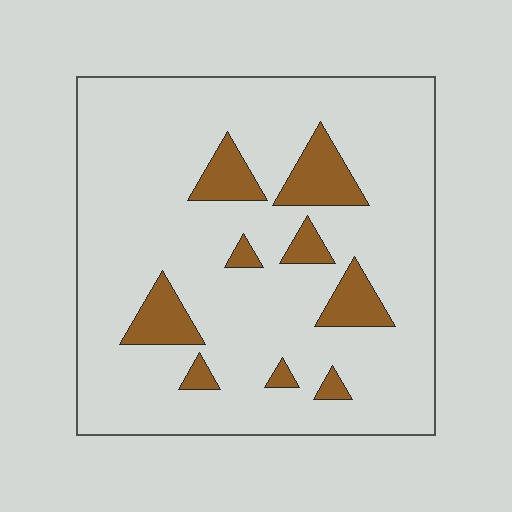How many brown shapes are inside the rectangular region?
9.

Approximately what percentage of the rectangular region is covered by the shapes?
Approximately 15%.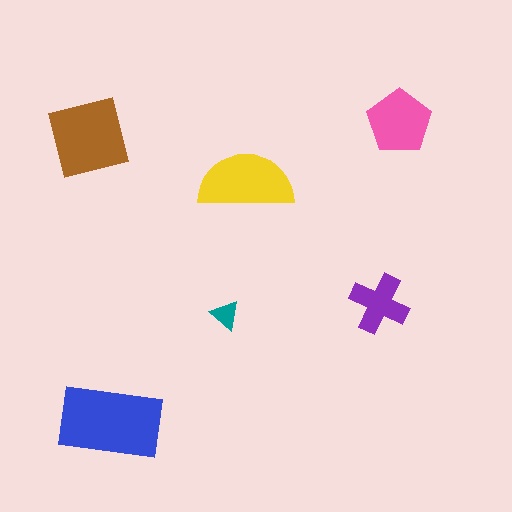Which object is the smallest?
The teal triangle.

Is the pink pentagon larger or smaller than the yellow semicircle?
Smaller.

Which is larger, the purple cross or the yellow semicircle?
The yellow semicircle.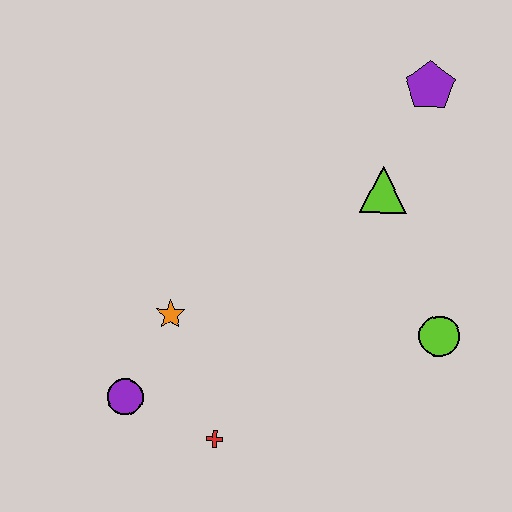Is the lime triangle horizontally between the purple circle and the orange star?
No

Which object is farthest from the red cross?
The purple pentagon is farthest from the red cross.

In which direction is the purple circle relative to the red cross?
The purple circle is to the left of the red cross.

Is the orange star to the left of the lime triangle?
Yes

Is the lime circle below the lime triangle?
Yes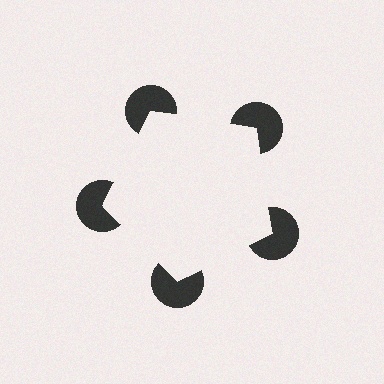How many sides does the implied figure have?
5 sides.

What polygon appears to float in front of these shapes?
An illusory pentagon — its edges are inferred from the aligned wedge cuts in the pac-man discs, not physically drawn.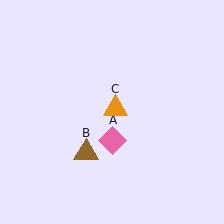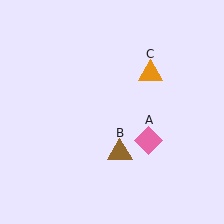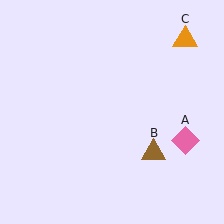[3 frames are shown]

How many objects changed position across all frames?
3 objects changed position: pink diamond (object A), brown triangle (object B), orange triangle (object C).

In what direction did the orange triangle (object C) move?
The orange triangle (object C) moved up and to the right.